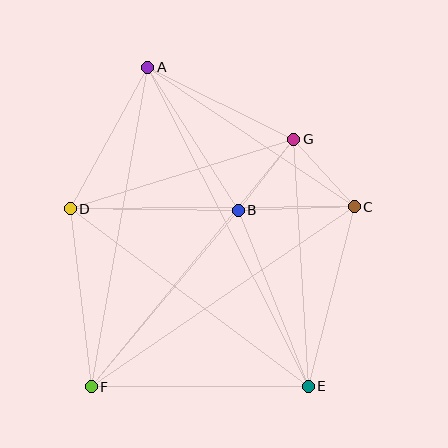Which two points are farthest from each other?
Points A and E are farthest from each other.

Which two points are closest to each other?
Points B and G are closest to each other.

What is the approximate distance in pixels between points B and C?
The distance between B and C is approximately 116 pixels.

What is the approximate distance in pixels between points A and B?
The distance between A and B is approximately 170 pixels.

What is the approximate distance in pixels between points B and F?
The distance between B and F is approximately 230 pixels.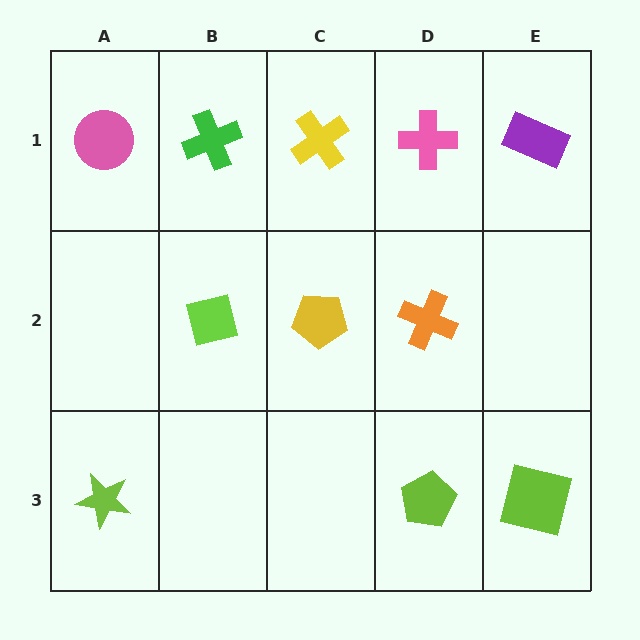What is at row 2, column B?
A lime square.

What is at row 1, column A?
A pink circle.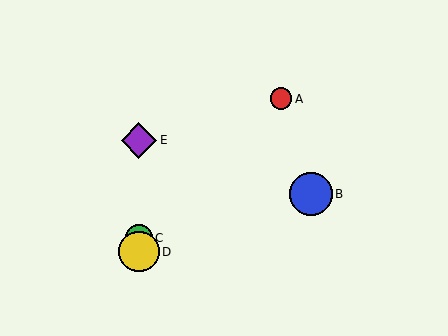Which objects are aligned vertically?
Objects C, D, E are aligned vertically.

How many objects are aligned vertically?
3 objects (C, D, E) are aligned vertically.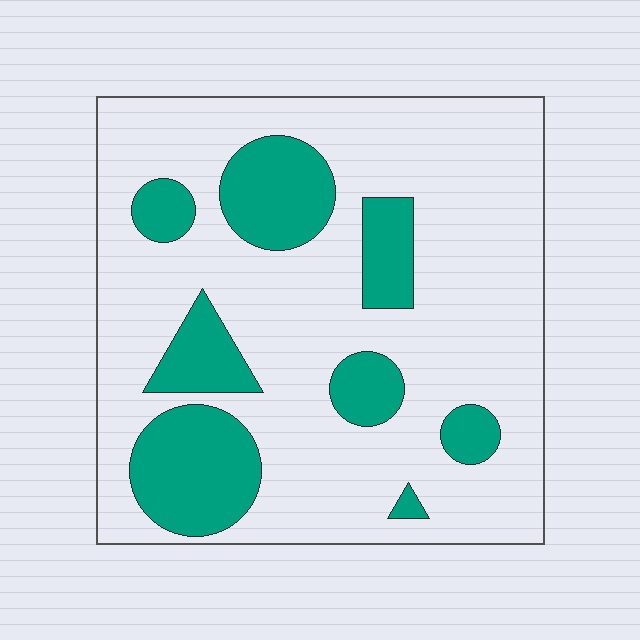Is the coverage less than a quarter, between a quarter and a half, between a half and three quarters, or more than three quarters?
Less than a quarter.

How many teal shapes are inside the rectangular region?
8.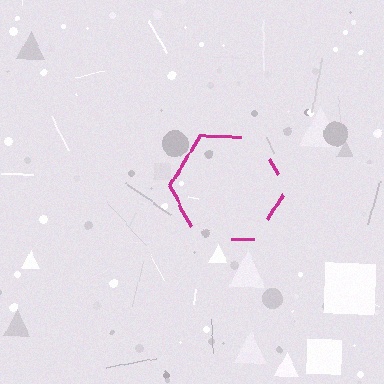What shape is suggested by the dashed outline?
The dashed outline suggests a hexagon.